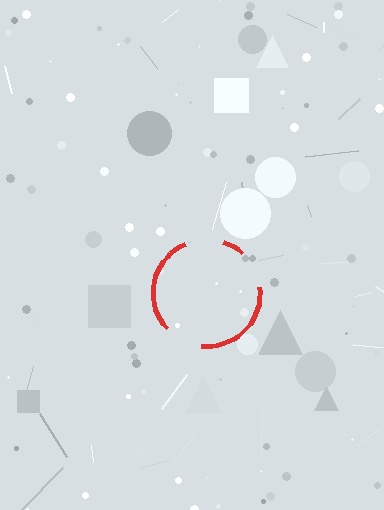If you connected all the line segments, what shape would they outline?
They would outline a circle.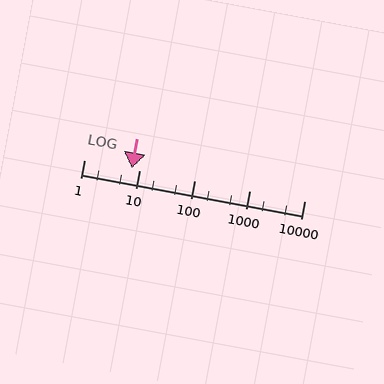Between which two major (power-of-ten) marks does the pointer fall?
The pointer is between 1 and 10.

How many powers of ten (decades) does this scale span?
The scale spans 4 decades, from 1 to 10000.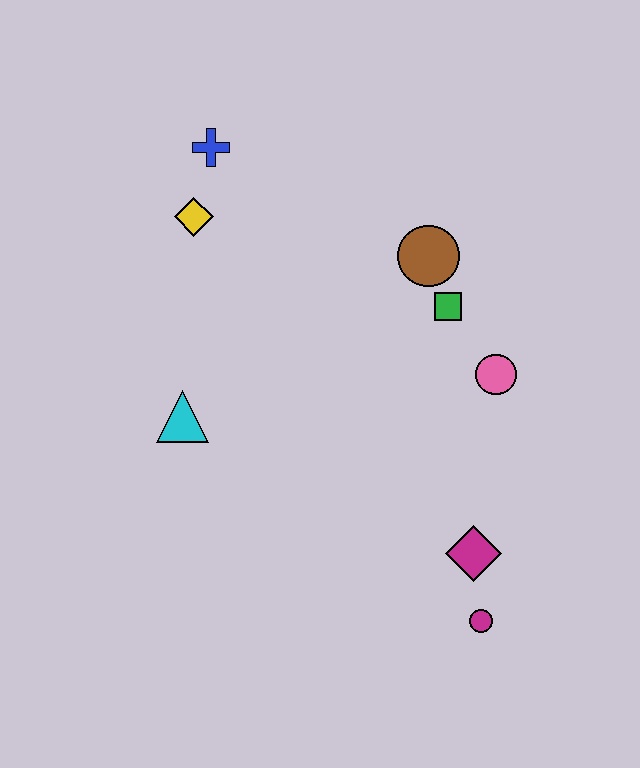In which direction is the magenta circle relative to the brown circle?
The magenta circle is below the brown circle.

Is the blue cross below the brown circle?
No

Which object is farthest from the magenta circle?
The blue cross is farthest from the magenta circle.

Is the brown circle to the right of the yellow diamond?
Yes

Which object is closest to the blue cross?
The yellow diamond is closest to the blue cross.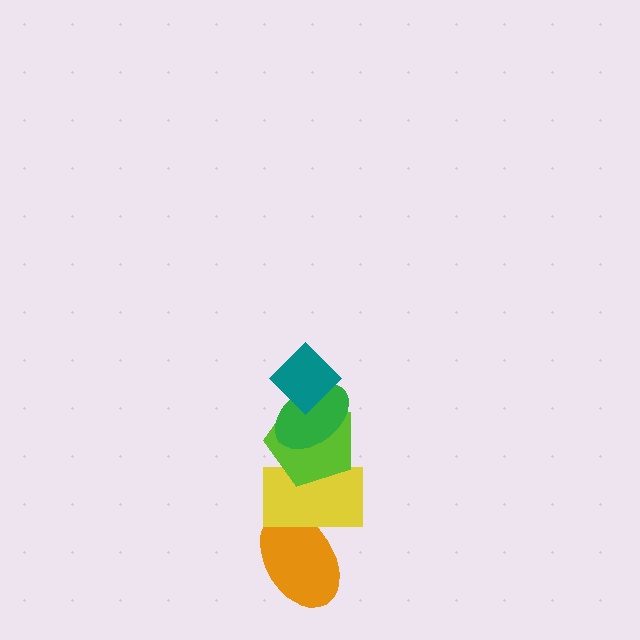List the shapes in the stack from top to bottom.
From top to bottom: the teal diamond, the green ellipse, the lime pentagon, the yellow rectangle, the orange ellipse.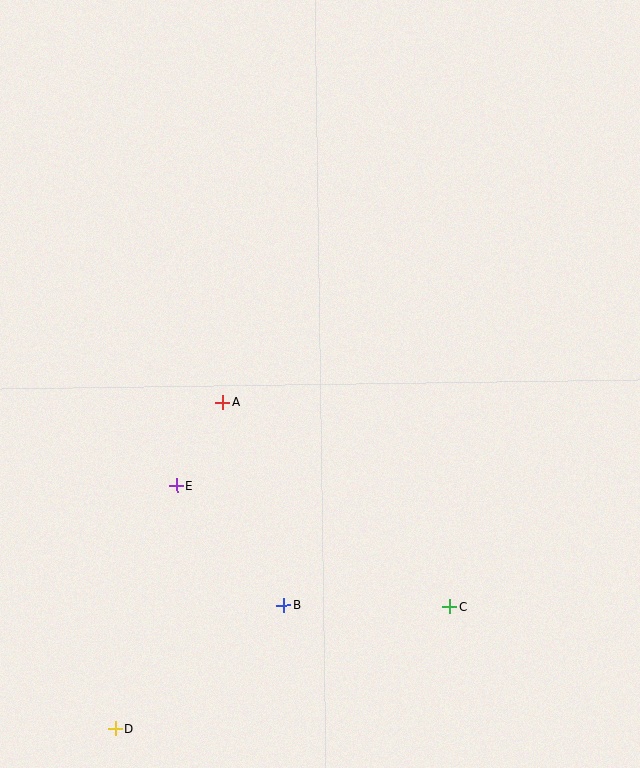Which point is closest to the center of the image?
Point A at (223, 403) is closest to the center.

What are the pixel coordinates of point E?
Point E is at (176, 486).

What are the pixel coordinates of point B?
Point B is at (284, 605).